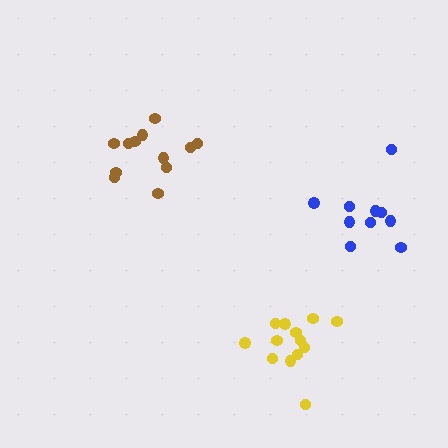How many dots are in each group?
Group 1: 10 dots, Group 2: 13 dots, Group 3: 12 dots (35 total).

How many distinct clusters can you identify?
There are 3 distinct clusters.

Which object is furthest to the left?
The brown cluster is leftmost.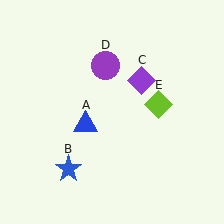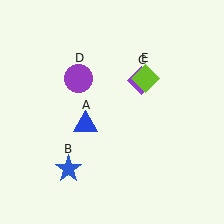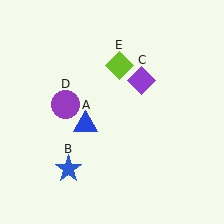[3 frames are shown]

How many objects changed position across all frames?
2 objects changed position: purple circle (object D), lime diamond (object E).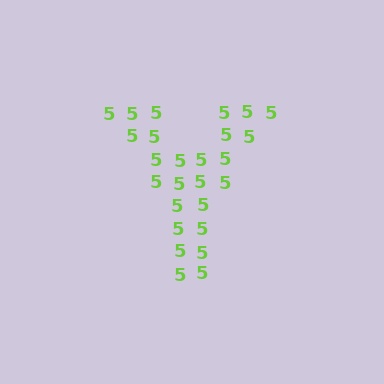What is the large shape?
The large shape is the letter Y.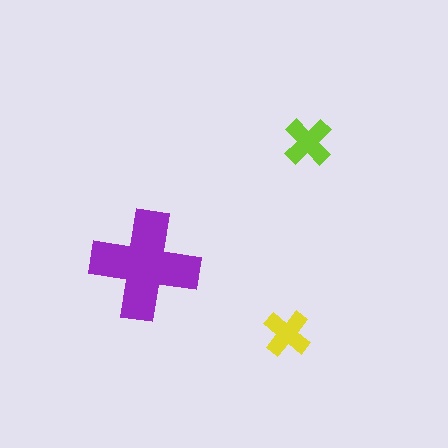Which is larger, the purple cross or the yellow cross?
The purple one.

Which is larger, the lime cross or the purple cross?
The purple one.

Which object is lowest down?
The yellow cross is bottommost.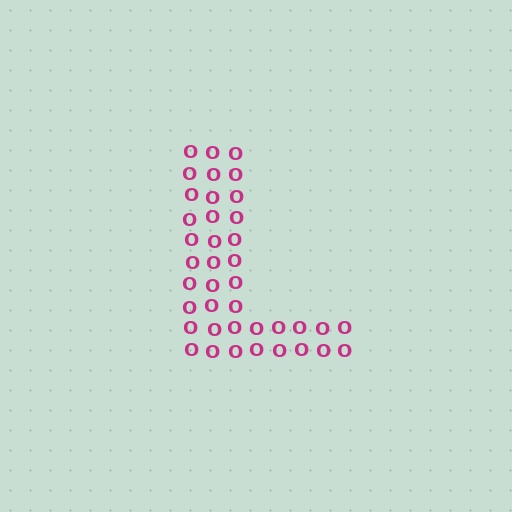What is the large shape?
The large shape is the letter L.